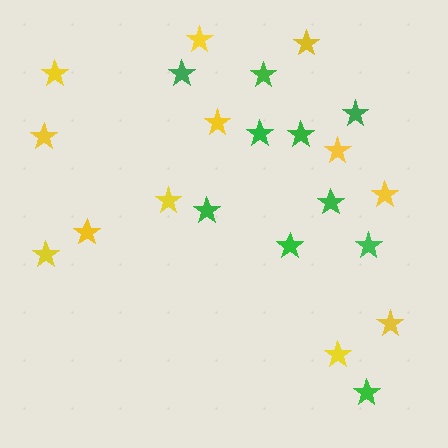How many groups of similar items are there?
There are 2 groups: one group of yellow stars (12) and one group of green stars (10).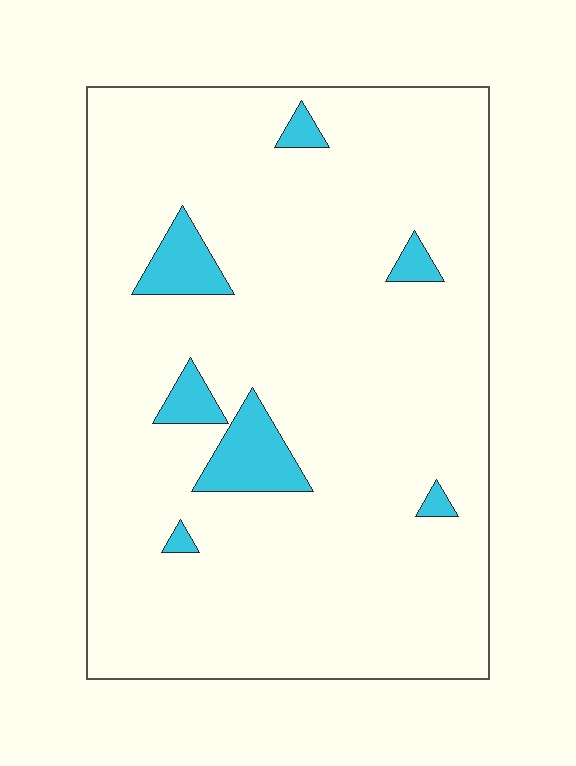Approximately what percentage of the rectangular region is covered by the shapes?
Approximately 10%.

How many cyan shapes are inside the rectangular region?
7.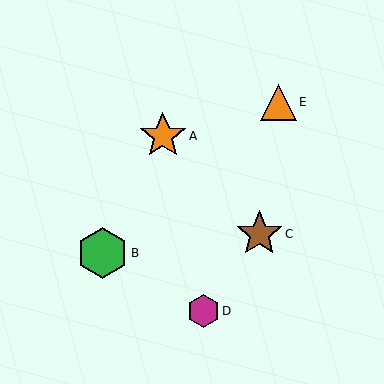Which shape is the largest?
The green hexagon (labeled B) is the largest.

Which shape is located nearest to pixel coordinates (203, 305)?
The magenta hexagon (labeled D) at (203, 311) is nearest to that location.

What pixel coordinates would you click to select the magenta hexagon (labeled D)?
Click at (203, 311) to select the magenta hexagon D.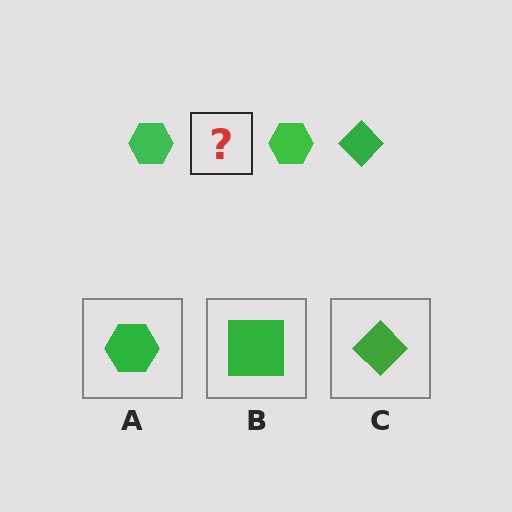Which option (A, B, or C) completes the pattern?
C.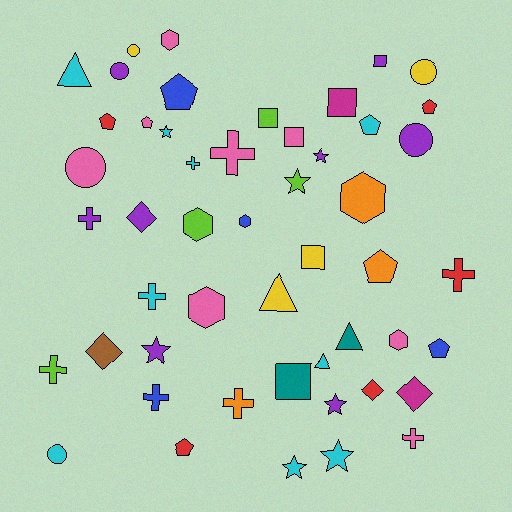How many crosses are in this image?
There are 9 crosses.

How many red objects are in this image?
There are 5 red objects.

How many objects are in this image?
There are 50 objects.